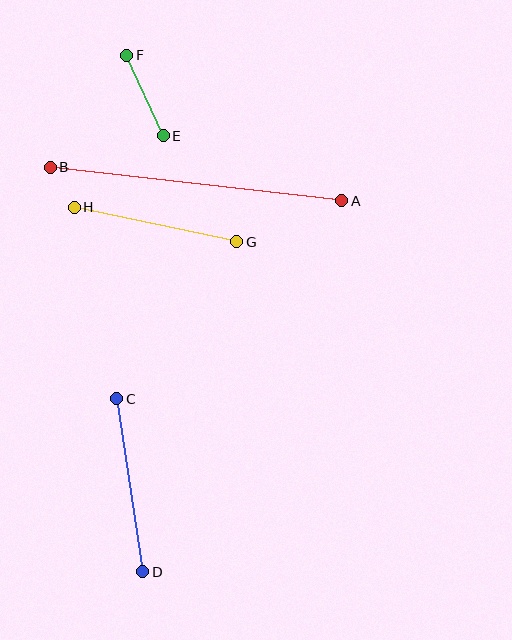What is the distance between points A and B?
The distance is approximately 294 pixels.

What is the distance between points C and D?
The distance is approximately 175 pixels.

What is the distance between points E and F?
The distance is approximately 89 pixels.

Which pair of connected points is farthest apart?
Points A and B are farthest apart.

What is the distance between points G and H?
The distance is approximately 166 pixels.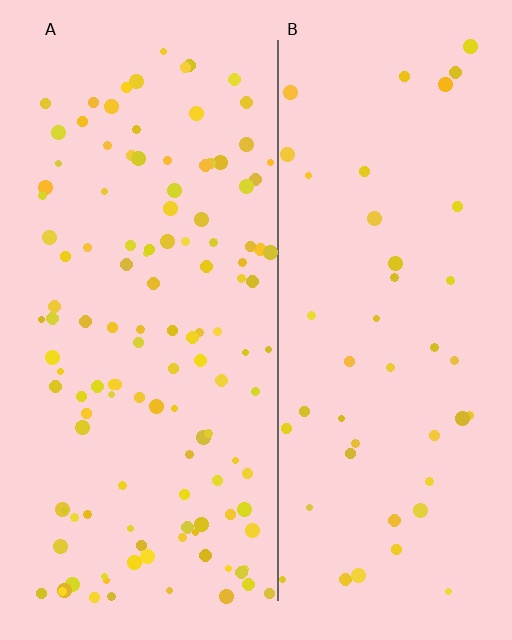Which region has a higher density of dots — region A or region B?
A (the left).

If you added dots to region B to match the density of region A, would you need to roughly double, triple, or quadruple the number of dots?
Approximately triple.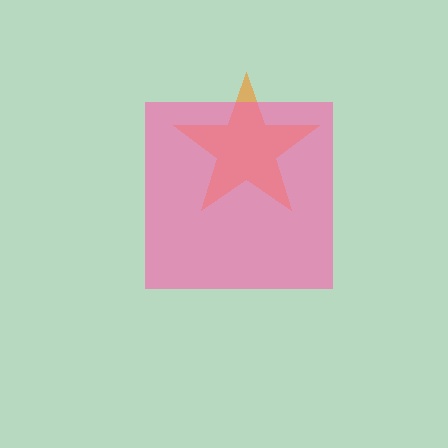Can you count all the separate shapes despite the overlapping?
Yes, there are 2 separate shapes.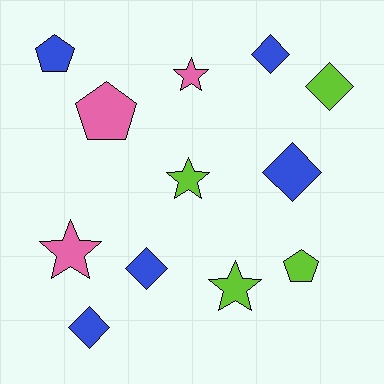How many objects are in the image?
There are 12 objects.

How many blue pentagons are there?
There is 1 blue pentagon.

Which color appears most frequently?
Blue, with 5 objects.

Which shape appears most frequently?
Diamond, with 5 objects.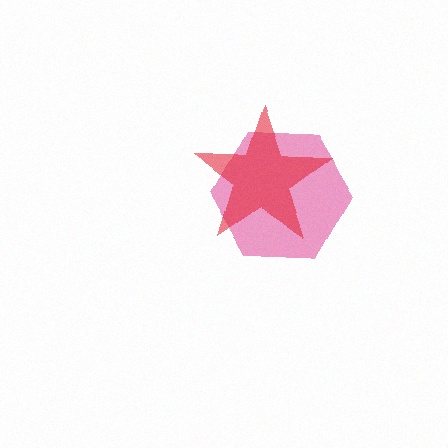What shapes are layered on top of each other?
The layered shapes are: a pink hexagon, a red star.